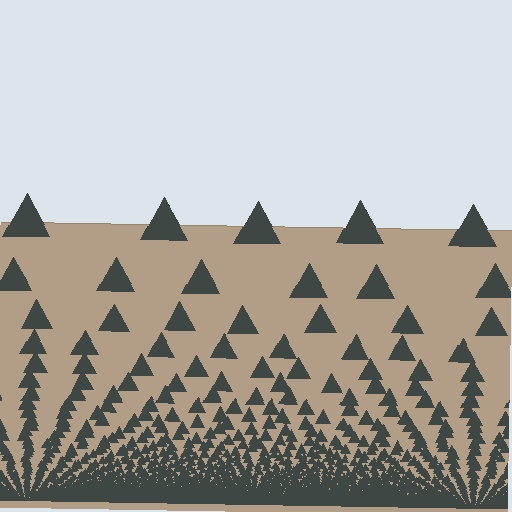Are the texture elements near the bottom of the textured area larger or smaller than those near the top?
Smaller. The gradient is inverted — elements near the bottom are smaller and denser.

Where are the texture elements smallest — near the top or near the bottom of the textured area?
Near the bottom.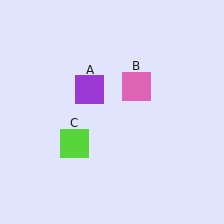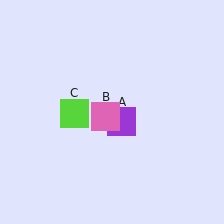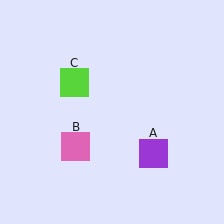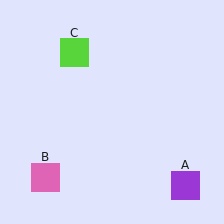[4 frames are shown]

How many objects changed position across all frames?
3 objects changed position: purple square (object A), pink square (object B), lime square (object C).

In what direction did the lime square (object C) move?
The lime square (object C) moved up.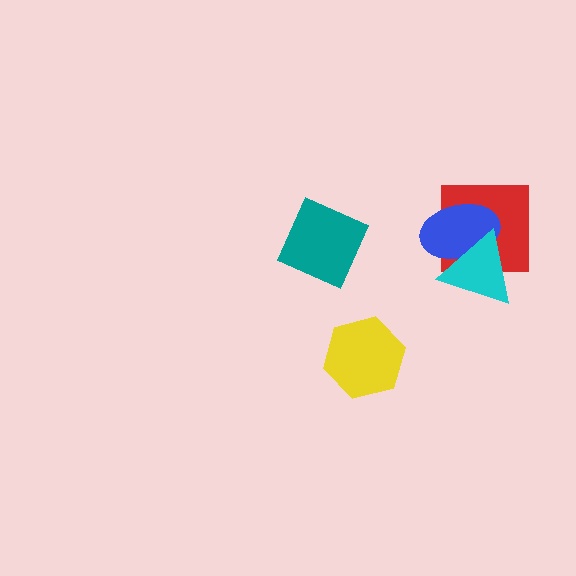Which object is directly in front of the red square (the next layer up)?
The blue ellipse is directly in front of the red square.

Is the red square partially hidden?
Yes, it is partially covered by another shape.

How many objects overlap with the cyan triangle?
2 objects overlap with the cyan triangle.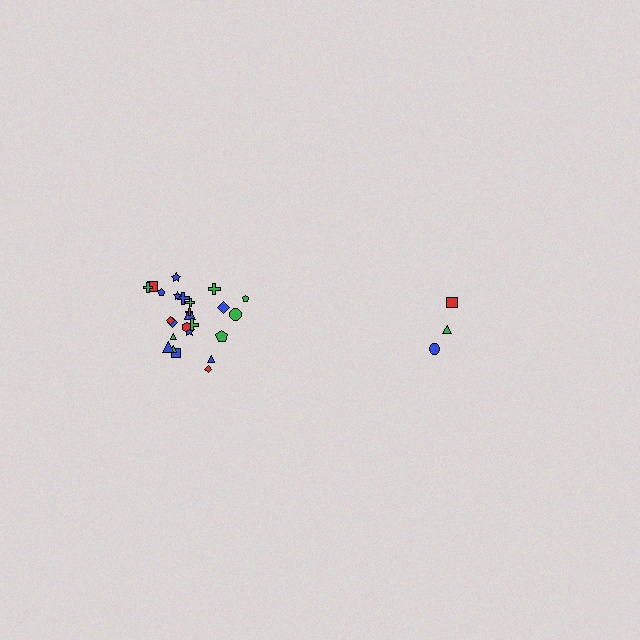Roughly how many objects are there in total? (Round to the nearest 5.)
Roughly 30 objects in total.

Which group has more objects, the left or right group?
The left group.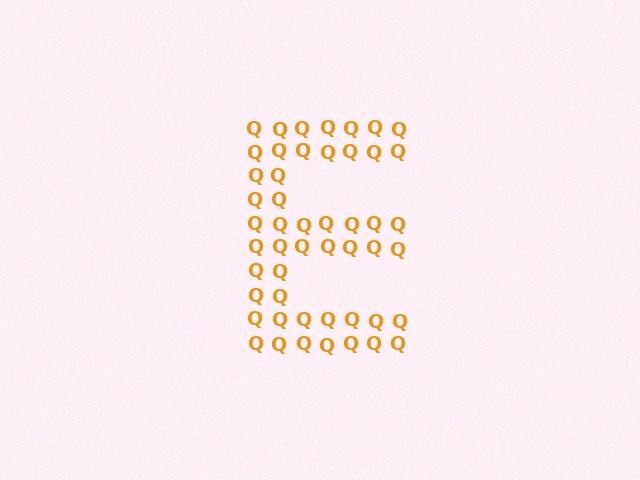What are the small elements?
The small elements are letter Q's.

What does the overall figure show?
The overall figure shows the letter E.